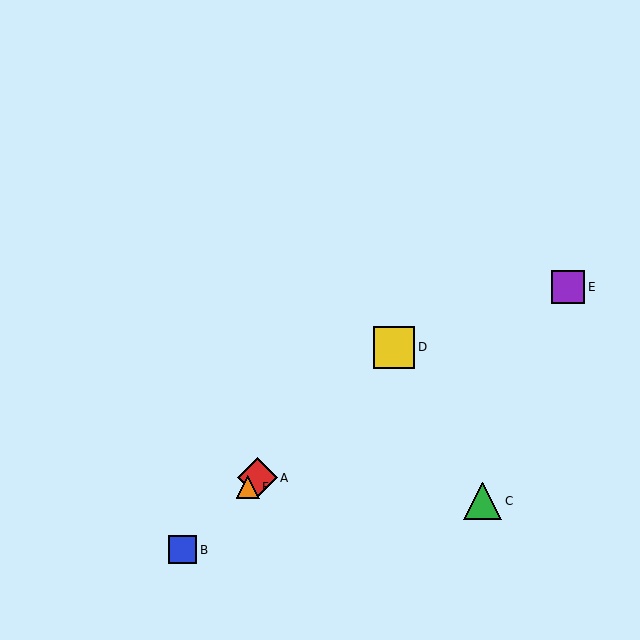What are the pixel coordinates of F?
Object F is at (248, 487).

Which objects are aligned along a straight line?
Objects A, B, D, F are aligned along a straight line.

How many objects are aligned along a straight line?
4 objects (A, B, D, F) are aligned along a straight line.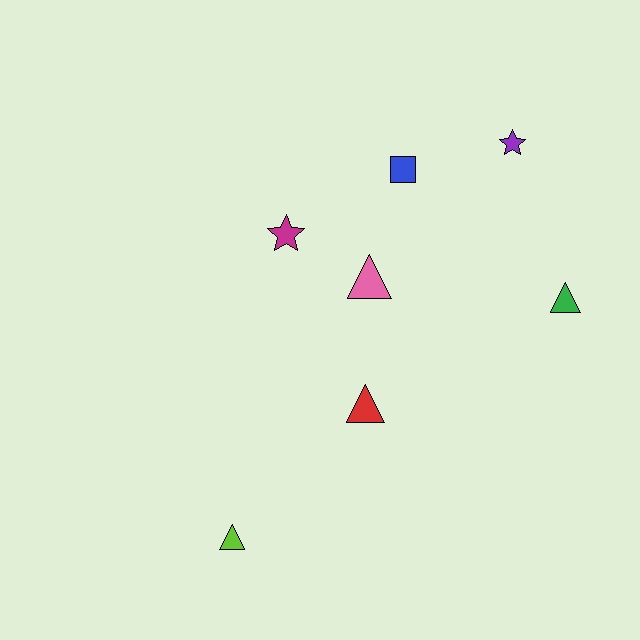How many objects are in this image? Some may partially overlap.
There are 7 objects.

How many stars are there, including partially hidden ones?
There are 2 stars.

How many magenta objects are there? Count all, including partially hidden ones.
There is 1 magenta object.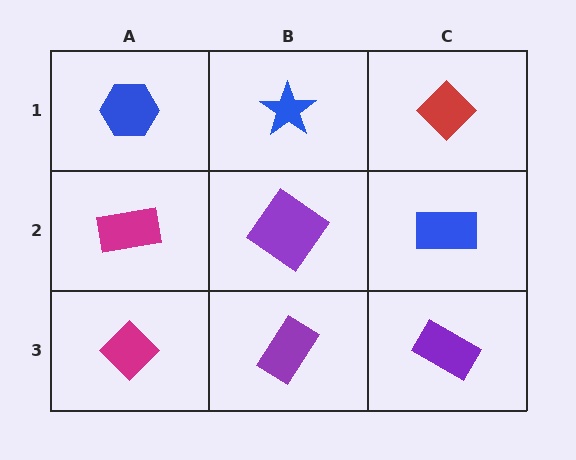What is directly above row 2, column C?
A red diamond.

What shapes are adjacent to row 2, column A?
A blue hexagon (row 1, column A), a magenta diamond (row 3, column A), a purple diamond (row 2, column B).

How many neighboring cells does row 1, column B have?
3.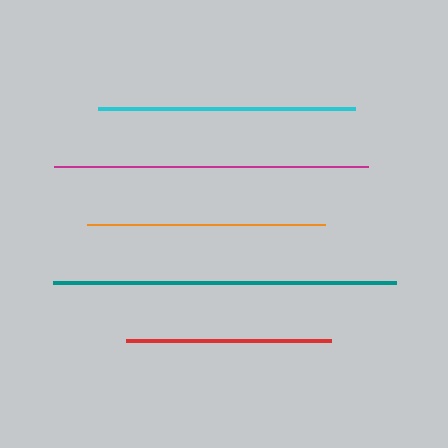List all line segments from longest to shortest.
From longest to shortest: teal, magenta, cyan, orange, red.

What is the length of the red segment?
The red segment is approximately 205 pixels long.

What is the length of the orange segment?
The orange segment is approximately 238 pixels long.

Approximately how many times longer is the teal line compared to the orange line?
The teal line is approximately 1.4 times the length of the orange line.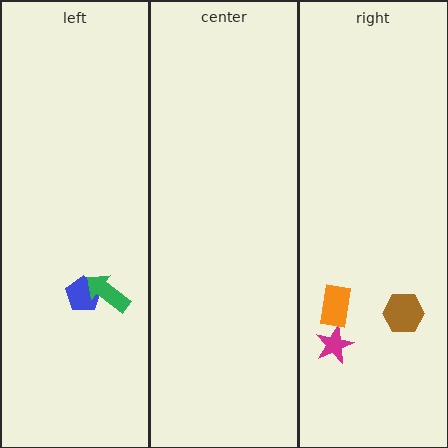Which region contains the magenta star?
The right region.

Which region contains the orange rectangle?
The right region.